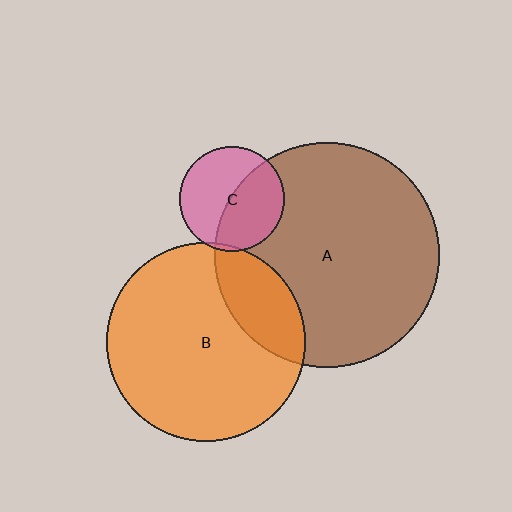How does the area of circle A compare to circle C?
Approximately 4.5 times.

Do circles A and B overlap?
Yes.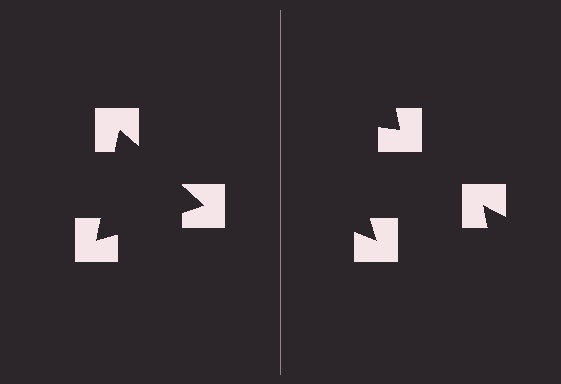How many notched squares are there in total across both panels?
6 — 3 on each side.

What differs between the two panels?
The notched squares are positioned identically on both sides; only the wedge orientations differ. On the left they align to a triangle; on the right they are misaligned.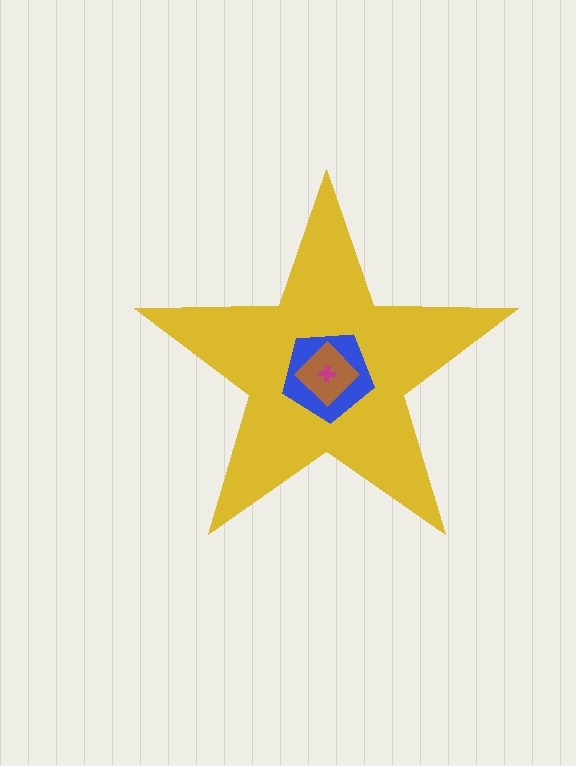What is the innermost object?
The magenta cross.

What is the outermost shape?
The yellow star.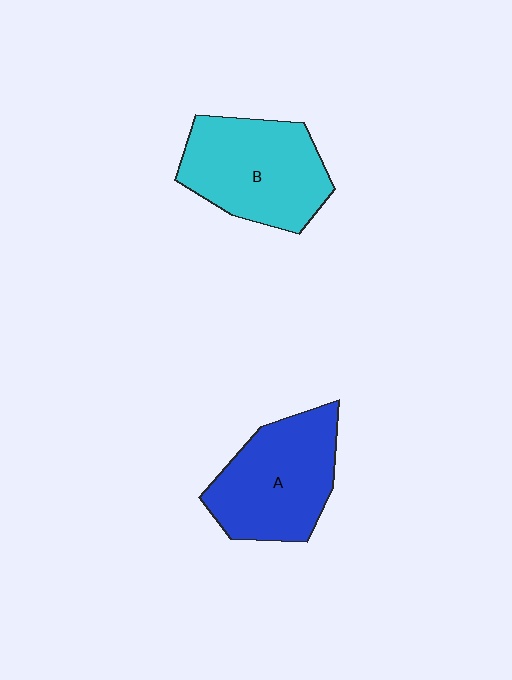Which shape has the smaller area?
Shape A (blue).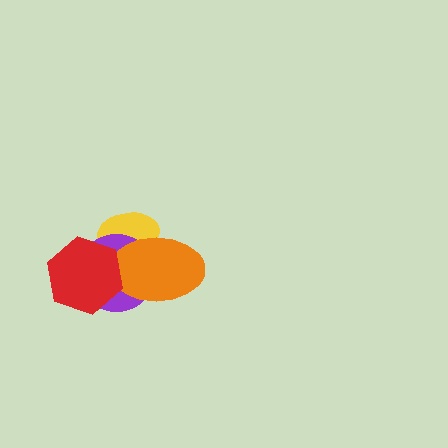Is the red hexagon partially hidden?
No, no other shape covers it.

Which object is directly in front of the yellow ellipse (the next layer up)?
The purple circle is directly in front of the yellow ellipse.